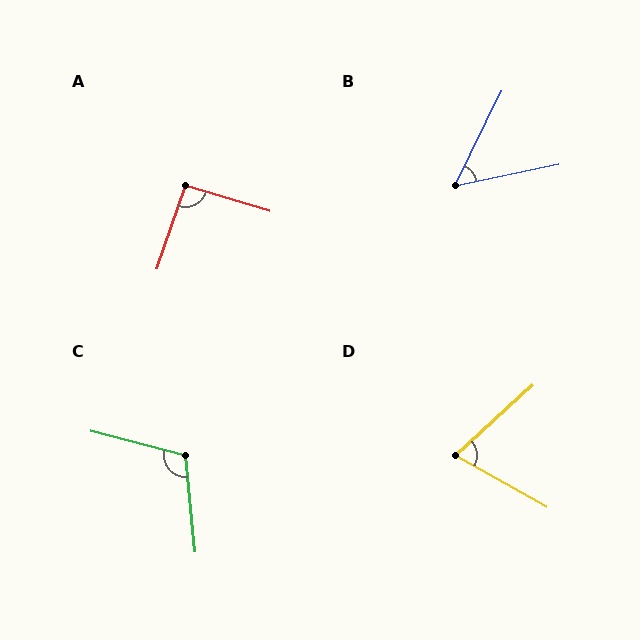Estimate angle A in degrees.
Approximately 92 degrees.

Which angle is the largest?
C, at approximately 110 degrees.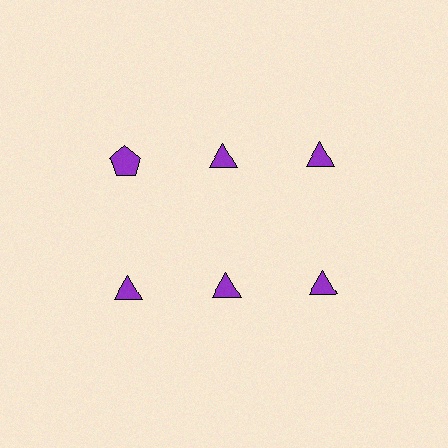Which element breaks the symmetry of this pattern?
The purple pentagon in the top row, leftmost column breaks the symmetry. All other shapes are purple triangles.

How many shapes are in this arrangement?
There are 6 shapes arranged in a grid pattern.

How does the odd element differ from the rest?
It has a different shape: pentagon instead of triangle.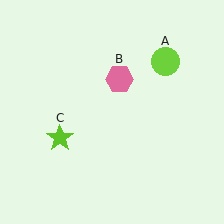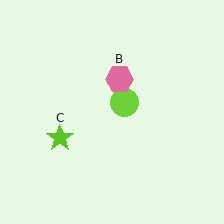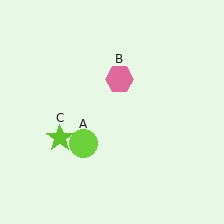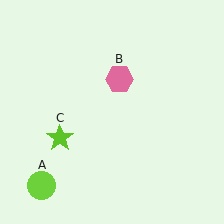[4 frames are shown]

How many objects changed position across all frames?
1 object changed position: lime circle (object A).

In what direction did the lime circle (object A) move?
The lime circle (object A) moved down and to the left.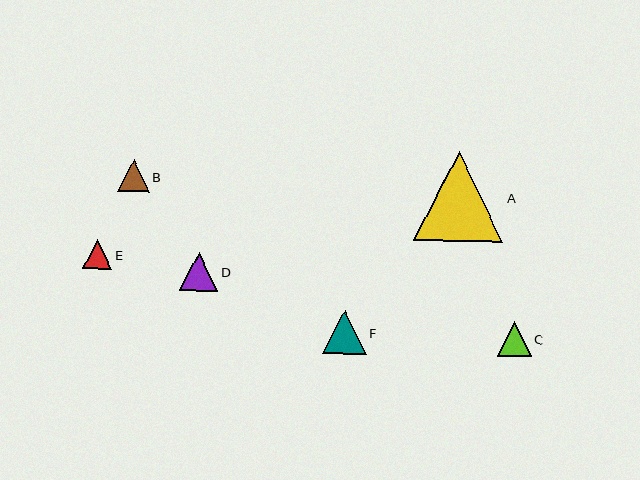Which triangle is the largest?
Triangle A is the largest with a size of approximately 89 pixels.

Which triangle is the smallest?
Triangle E is the smallest with a size of approximately 29 pixels.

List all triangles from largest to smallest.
From largest to smallest: A, F, D, C, B, E.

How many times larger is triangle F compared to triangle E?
Triangle F is approximately 1.5 times the size of triangle E.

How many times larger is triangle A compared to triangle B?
Triangle A is approximately 2.8 times the size of triangle B.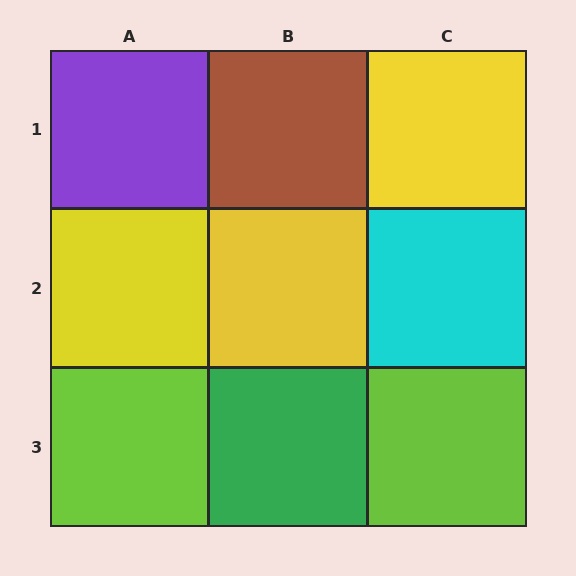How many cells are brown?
1 cell is brown.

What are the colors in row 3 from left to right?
Lime, green, lime.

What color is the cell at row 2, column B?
Yellow.